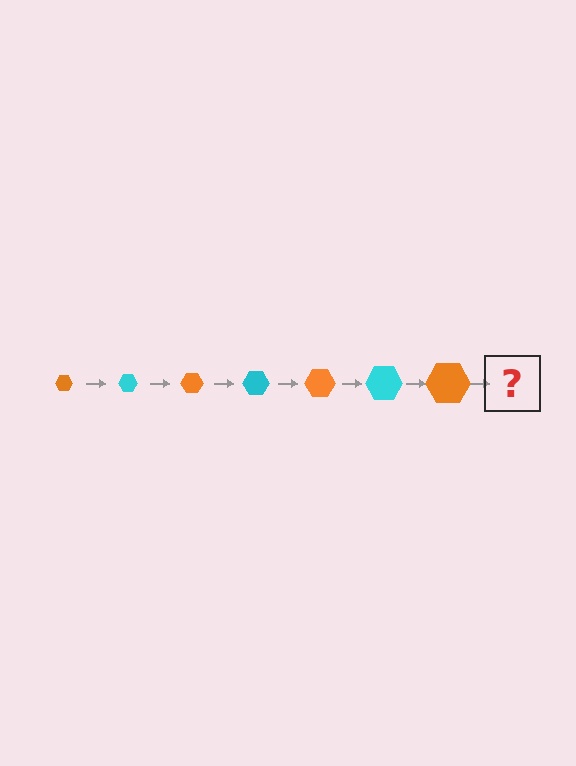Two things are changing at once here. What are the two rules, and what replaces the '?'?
The two rules are that the hexagon grows larger each step and the color cycles through orange and cyan. The '?' should be a cyan hexagon, larger than the previous one.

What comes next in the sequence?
The next element should be a cyan hexagon, larger than the previous one.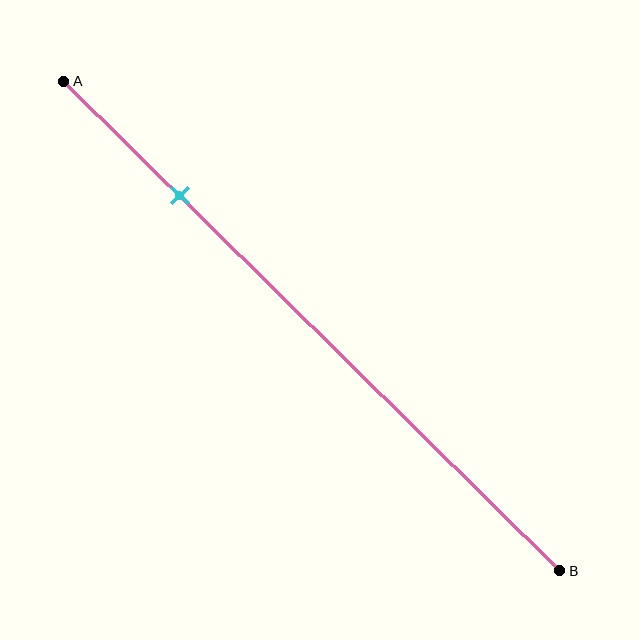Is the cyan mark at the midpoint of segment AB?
No, the mark is at about 25% from A, not at the 50% midpoint.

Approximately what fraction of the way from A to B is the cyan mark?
The cyan mark is approximately 25% of the way from A to B.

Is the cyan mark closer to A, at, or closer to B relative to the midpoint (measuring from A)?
The cyan mark is closer to point A than the midpoint of segment AB.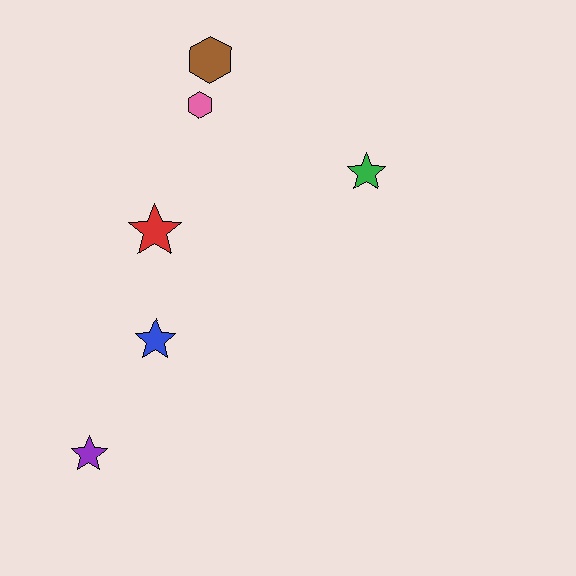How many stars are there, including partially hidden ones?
There are 4 stars.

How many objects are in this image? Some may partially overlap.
There are 6 objects.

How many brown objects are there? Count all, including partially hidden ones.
There is 1 brown object.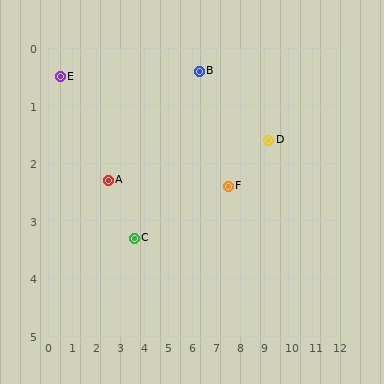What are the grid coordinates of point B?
Point B is at approximately (6.3, 0.4).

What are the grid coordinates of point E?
Point E is at approximately (0.5, 0.5).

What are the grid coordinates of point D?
Point D is at approximately (9.2, 1.6).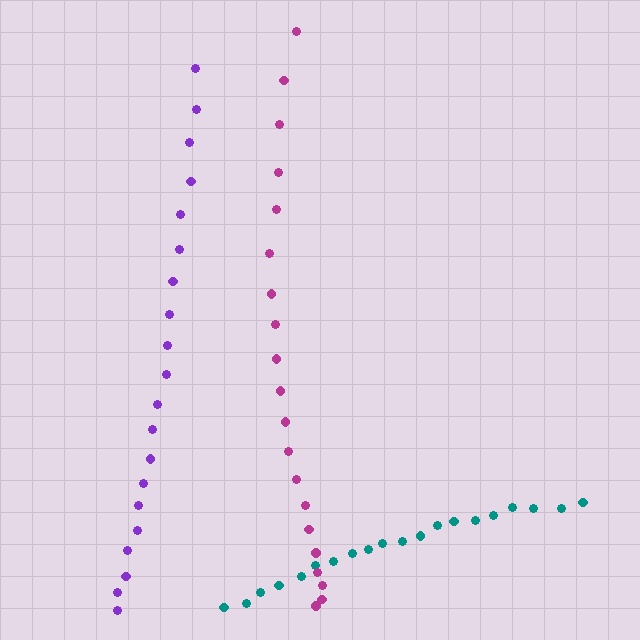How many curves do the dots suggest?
There are 3 distinct paths.